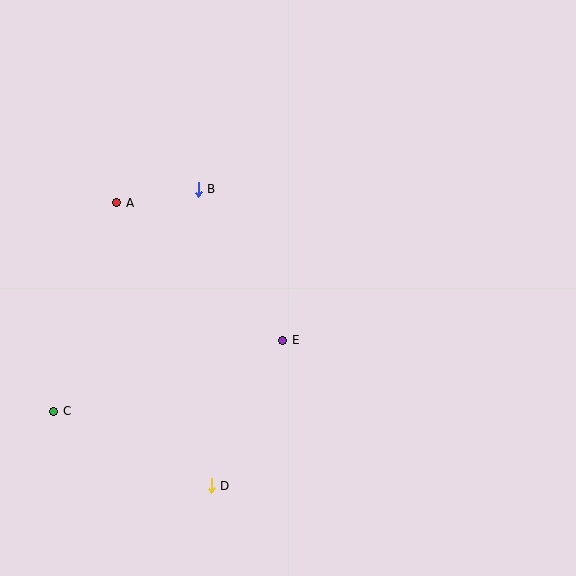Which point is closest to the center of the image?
Point E at (283, 340) is closest to the center.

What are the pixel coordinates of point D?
Point D is at (211, 486).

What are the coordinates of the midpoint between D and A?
The midpoint between D and A is at (164, 344).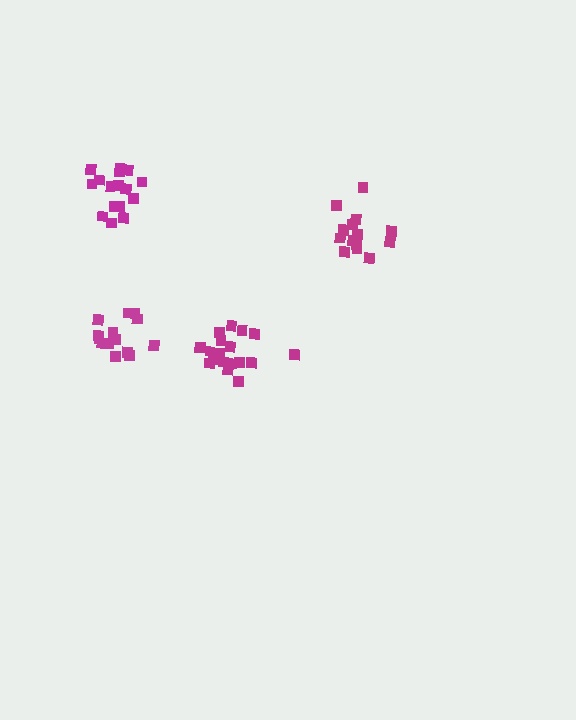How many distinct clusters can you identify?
There are 4 distinct clusters.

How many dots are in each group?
Group 1: 16 dots, Group 2: 14 dots, Group 3: 18 dots, Group 4: 14 dots (62 total).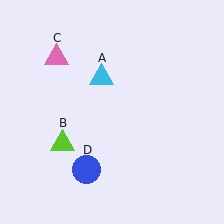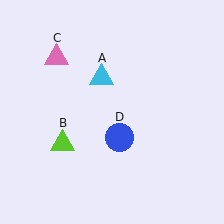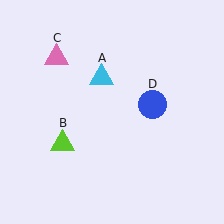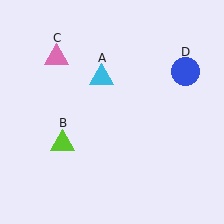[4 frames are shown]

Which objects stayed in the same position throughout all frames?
Cyan triangle (object A) and lime triangle (object B) and pink triangle (object C) remained stationary.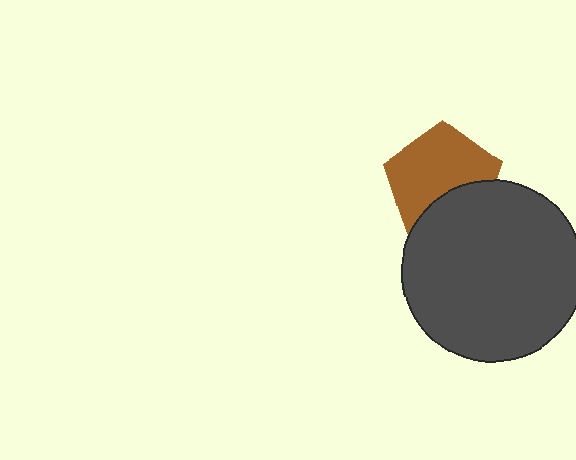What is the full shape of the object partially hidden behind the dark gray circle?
The partially hidden object is a brown pentagon.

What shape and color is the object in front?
The object in front is a dark gray circle.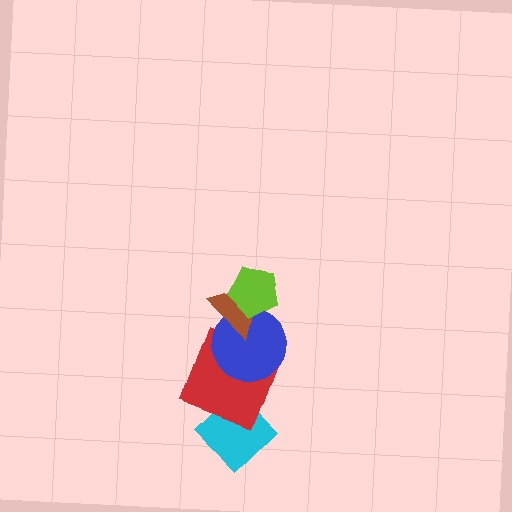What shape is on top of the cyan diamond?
The red square is on top of the cyan diamond.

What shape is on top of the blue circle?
The brown triangle is on top of the blue circle.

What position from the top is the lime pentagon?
The lime pentagon is 1st from the top.